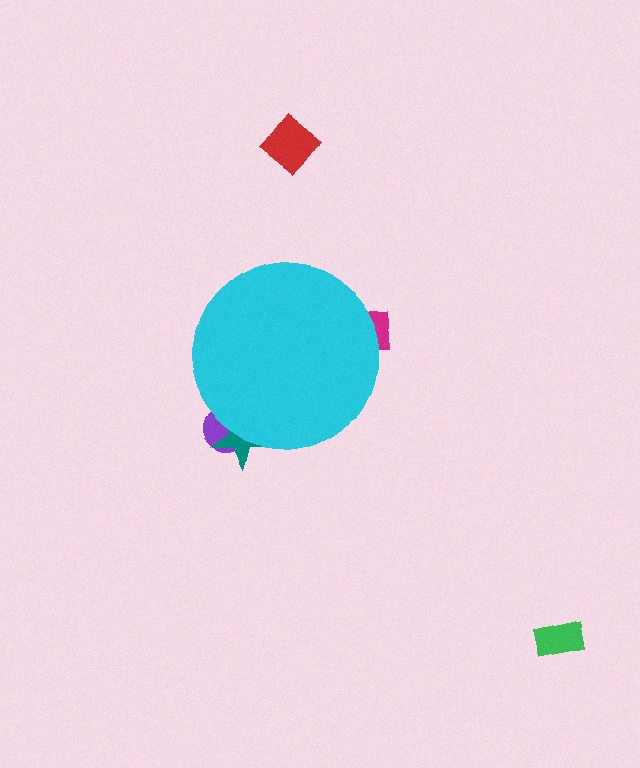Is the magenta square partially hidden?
Yes, the magenta square is partially hidden behind the cyan circle.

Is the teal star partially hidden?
Yes, the teal star is partially hidden behind the cyan circle.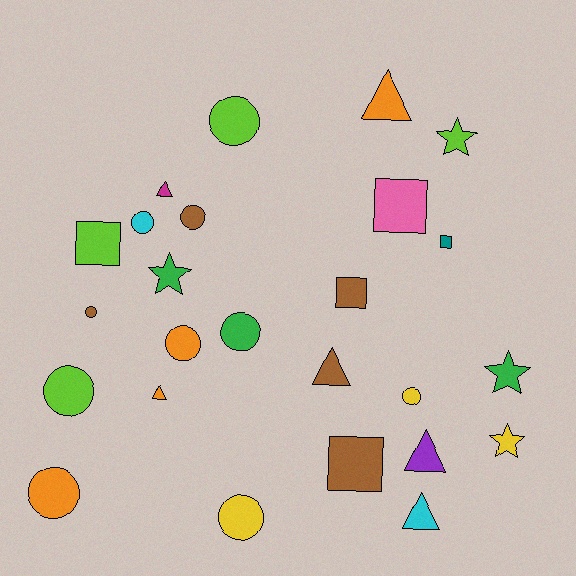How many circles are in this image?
There are 10 circles.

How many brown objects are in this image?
There are 5 brown objects.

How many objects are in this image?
There are 25 objects.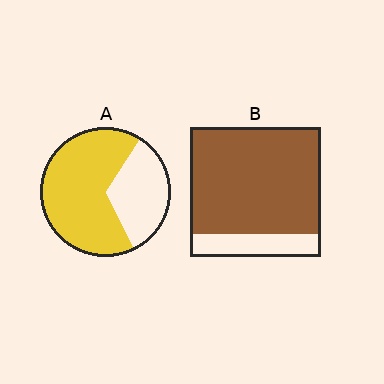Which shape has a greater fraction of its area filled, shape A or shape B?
Shape B.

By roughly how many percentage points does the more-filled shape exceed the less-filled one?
By roughly 15 percentage points (B over A).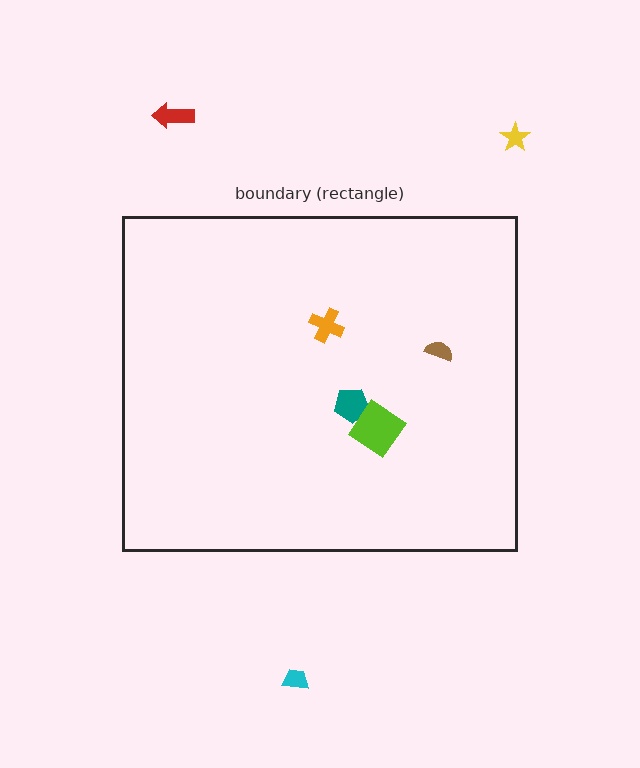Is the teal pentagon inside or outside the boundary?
Inside.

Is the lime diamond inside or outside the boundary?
Inside.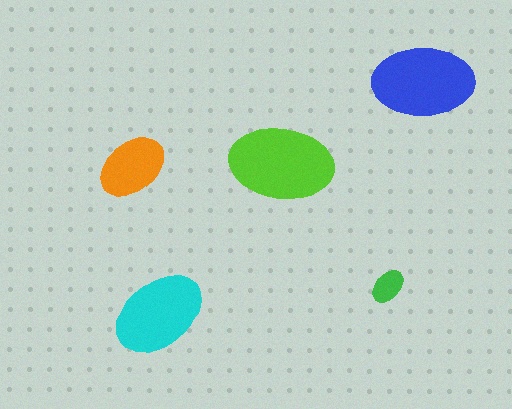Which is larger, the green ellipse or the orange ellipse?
The orange one.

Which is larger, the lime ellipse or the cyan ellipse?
The lime one.